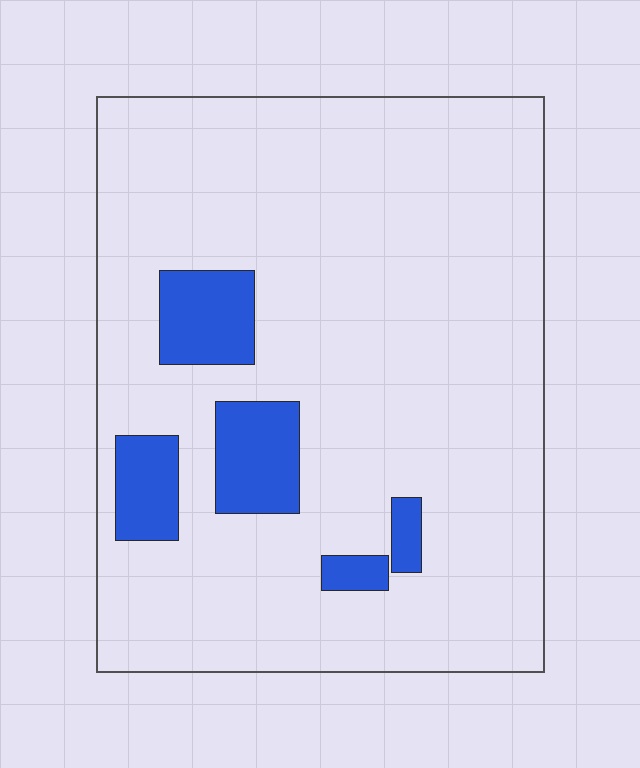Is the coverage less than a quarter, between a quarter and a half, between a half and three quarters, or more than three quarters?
Less than a quarter.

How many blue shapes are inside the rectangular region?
5.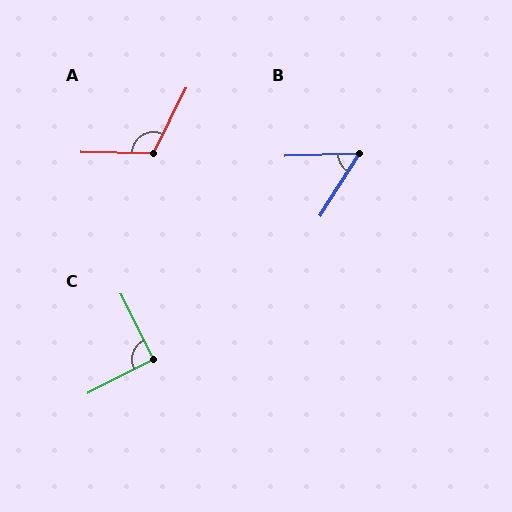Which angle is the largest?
A, at approximately 115 degrees.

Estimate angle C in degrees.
Approximately 91 degrees.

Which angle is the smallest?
B, at approximately 56 degrees.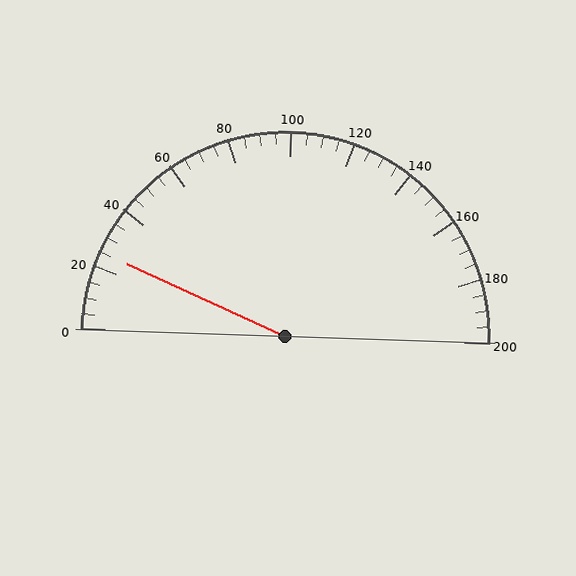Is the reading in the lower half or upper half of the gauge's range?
The reading is in the lower half of the range (0 to 200).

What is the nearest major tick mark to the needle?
The nearest major tick mark is 20.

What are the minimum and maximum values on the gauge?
The gauge ranges from 0 to 200.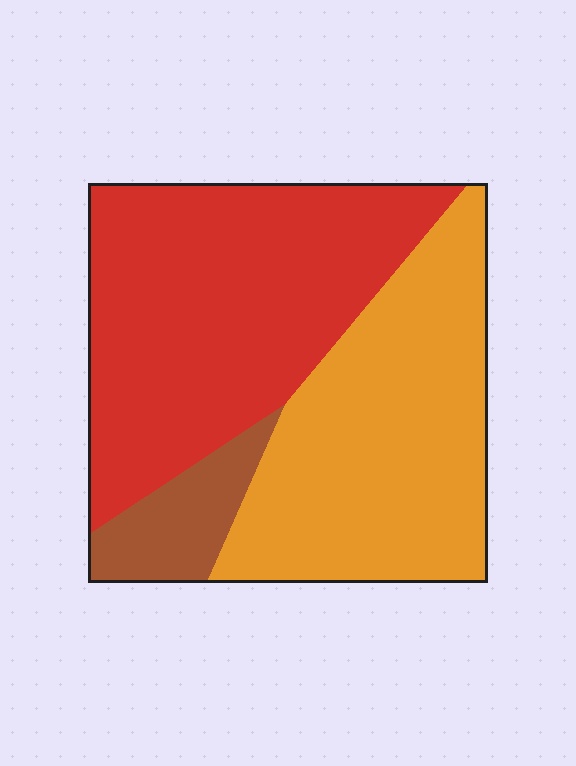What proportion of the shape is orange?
Orange takes up about two fifths (2/5) of the shape.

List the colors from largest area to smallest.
From largest to smallest: red, orange, brown.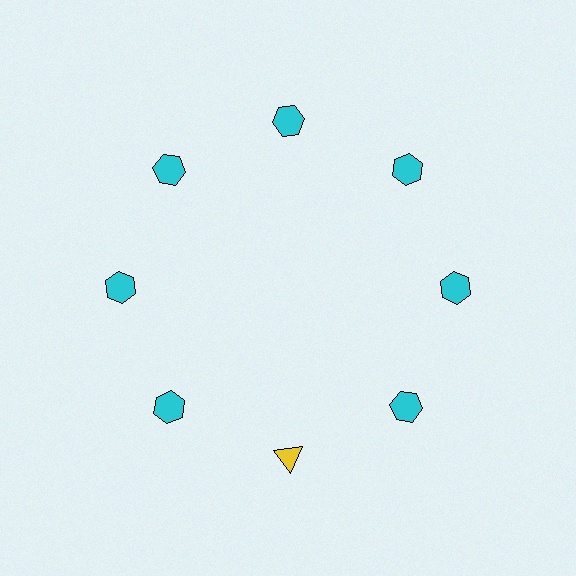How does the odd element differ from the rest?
It differs in both color (yellow instead of cyan) and shape (triangle instead of hexagon).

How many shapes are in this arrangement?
There are 8 shapes arranged in a ring pattern.